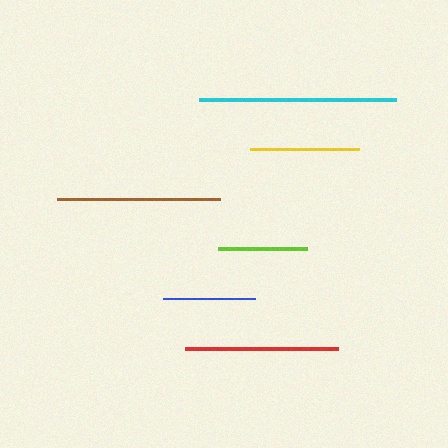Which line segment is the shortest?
The lime line is the shortest at approximately 89 pixels.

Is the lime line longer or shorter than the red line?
The red line is longer than the lime line.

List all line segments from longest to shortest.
From longest to shortest: cyan, brown, red, yellow, blue, lime.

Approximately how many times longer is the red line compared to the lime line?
The red line is approximately 1.7 times the length of the lime line.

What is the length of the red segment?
The red segment is approximately 154 pixels long.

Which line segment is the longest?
The cyan line is the longest at approximately 198 pixels.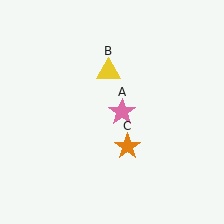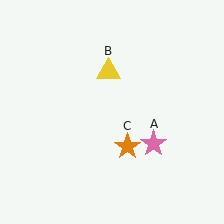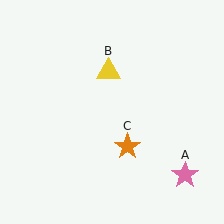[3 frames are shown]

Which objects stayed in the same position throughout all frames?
Yellow triangle (object B) and orange star (object C) remained stationary.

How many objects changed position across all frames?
1 object changed position: pink star (object A).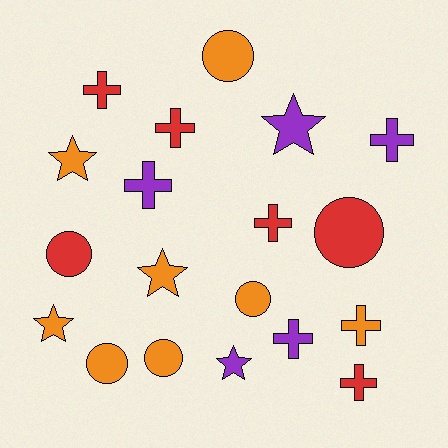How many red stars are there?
There are no red stars.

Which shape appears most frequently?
Cross, with 8 objects.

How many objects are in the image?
There are 19 objects.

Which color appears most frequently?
Orange, with 8 objects.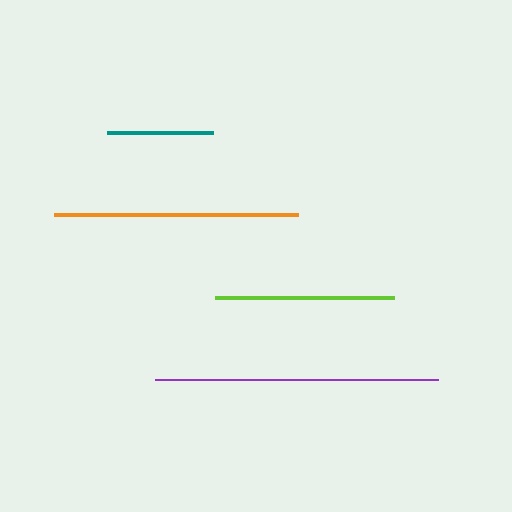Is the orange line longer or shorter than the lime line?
The orange line is longer than the lime line.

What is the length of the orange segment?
The orange segment is approximately 244 pixels long.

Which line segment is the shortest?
The teal line is the shortest at approximately 106 pixels.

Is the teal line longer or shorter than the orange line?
The orange line is longer than the teal line.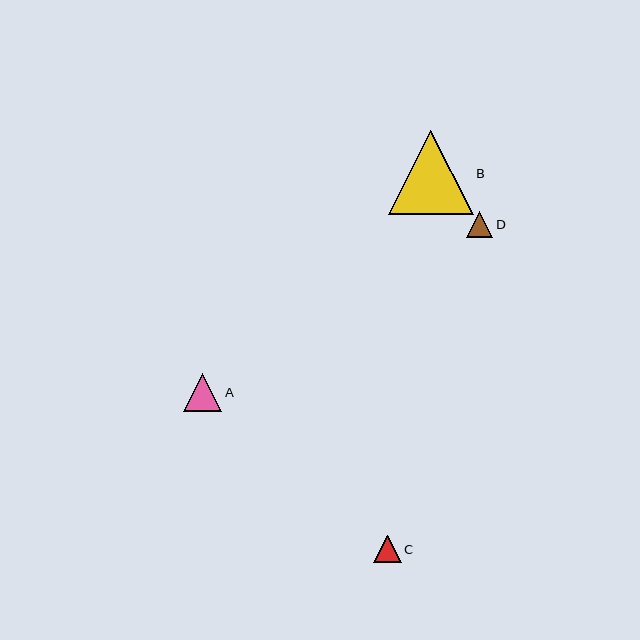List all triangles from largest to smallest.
From largest to smallest: B, A, C, D.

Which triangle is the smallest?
Triangle D is the smallest with a size of approximately 26 pixels.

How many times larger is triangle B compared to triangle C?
Triangle B is approximately 3.1 times the size of triangle C.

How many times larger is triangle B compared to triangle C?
Triangle B is approximately 3.1 times the size of triangle C.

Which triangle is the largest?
Triangle B is the largest with a size of approximately 84 pixels.